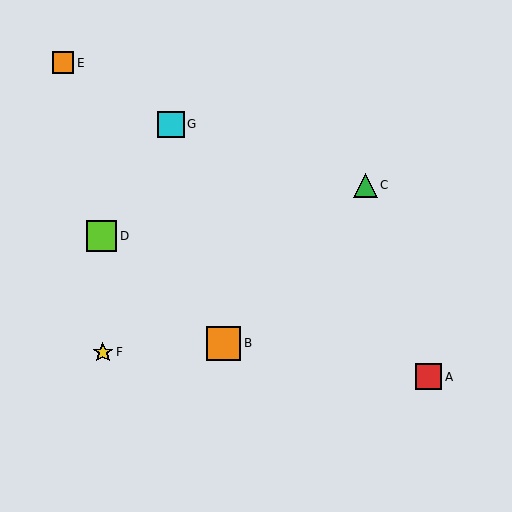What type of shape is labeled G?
Shape G is a cyan square.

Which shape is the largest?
The orange square (labeled B) is the largest.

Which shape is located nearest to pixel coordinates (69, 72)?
The orange square (labeled E) at (63, 63) is nearest to that location.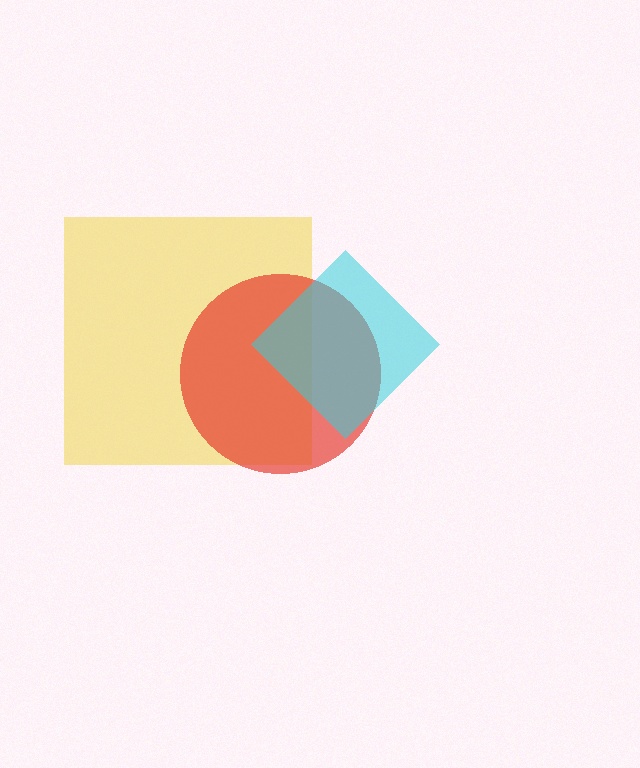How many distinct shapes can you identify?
There are 3 distinct shapes: a yellow square, a red circle, a cyan diamond.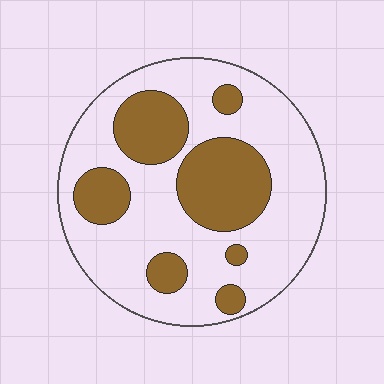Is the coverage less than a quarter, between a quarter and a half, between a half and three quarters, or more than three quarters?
Between a quarter and a half.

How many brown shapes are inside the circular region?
7.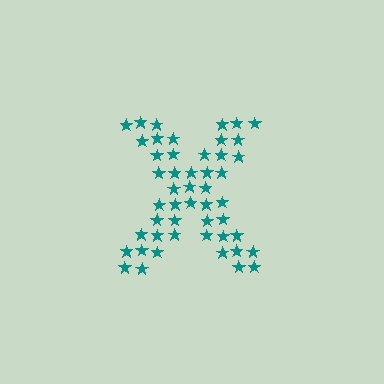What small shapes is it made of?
It is made of small stars.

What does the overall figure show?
The overall figure shows the letter X.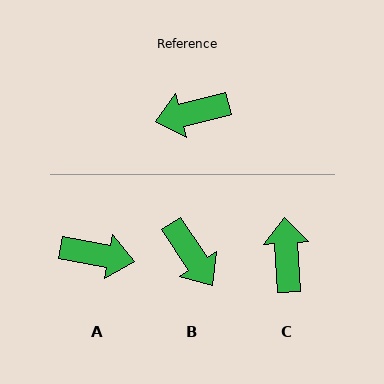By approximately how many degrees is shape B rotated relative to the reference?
Approximately 110 degrees counter-clockwise.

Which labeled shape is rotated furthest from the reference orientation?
A, about 156 degrees away.